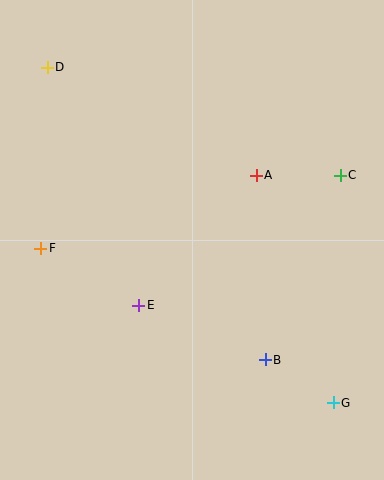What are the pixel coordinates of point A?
Point A is at (256, 175).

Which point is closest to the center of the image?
Point E at (139, 305) is closest to the center.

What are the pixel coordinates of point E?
Point E is at (139, 305).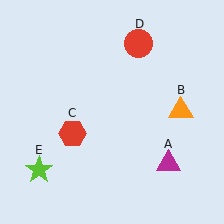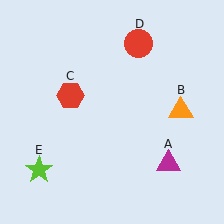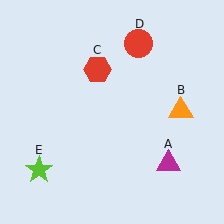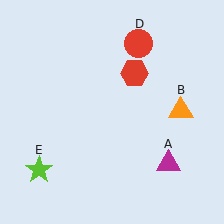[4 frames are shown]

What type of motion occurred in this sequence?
The red hexagon (object C) rotated clockwise around the center of the scene.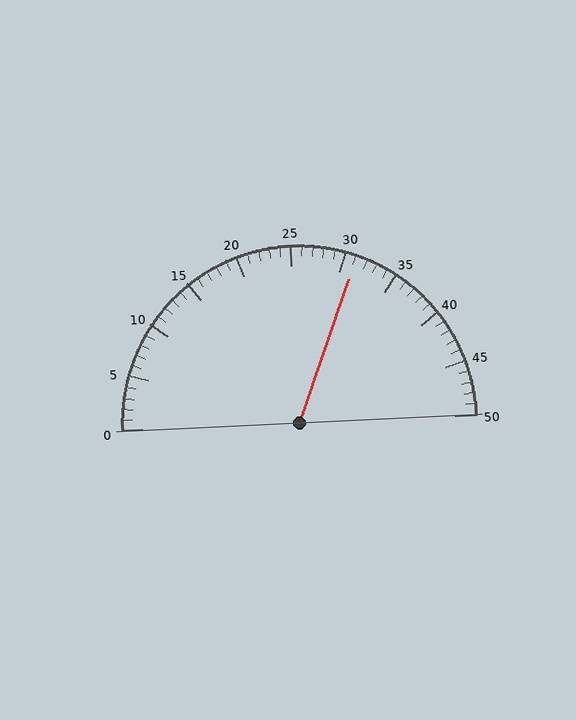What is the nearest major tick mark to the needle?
The nearest major tick mark is 30.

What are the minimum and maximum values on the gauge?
The gauge ranges from 0 to 50.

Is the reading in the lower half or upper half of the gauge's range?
The reading is in the upper half of the range (0 to 50).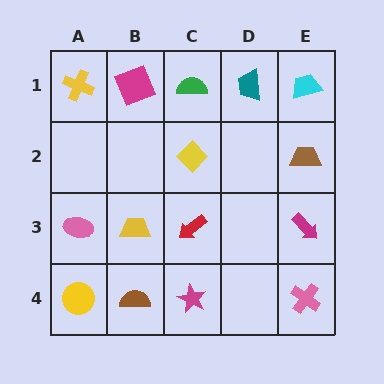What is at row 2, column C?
A yellow diamond.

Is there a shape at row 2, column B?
No, that cell is empty.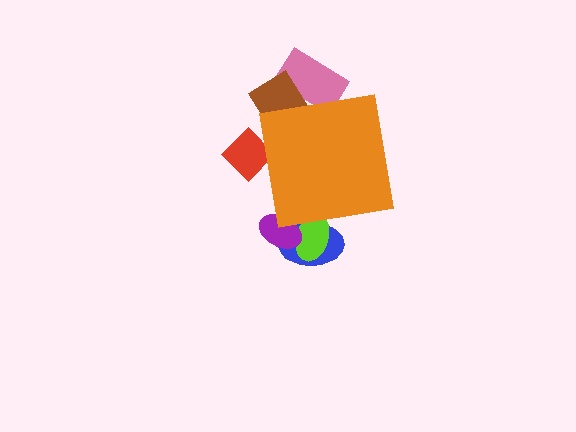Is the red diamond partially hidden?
Yes, the red diamond is partially hidden behind the orange square.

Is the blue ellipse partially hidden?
Yes, the blue ellipse is partially hidden behind the orange square.